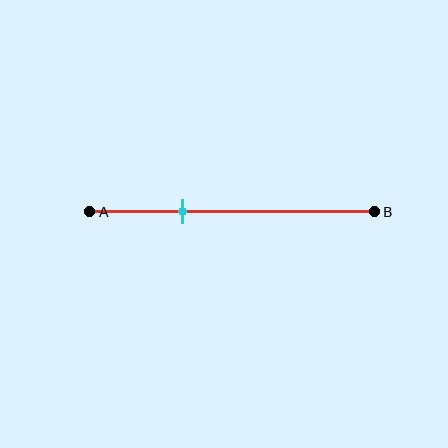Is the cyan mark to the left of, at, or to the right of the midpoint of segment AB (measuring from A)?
The cyan mark is to the left of the midpoint of segment AB.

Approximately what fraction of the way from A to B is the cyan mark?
The cyan mark is approximately 35% of the way from A to B.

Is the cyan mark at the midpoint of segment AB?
No, the mark is at about 35% from A, not at the 50% midpoint.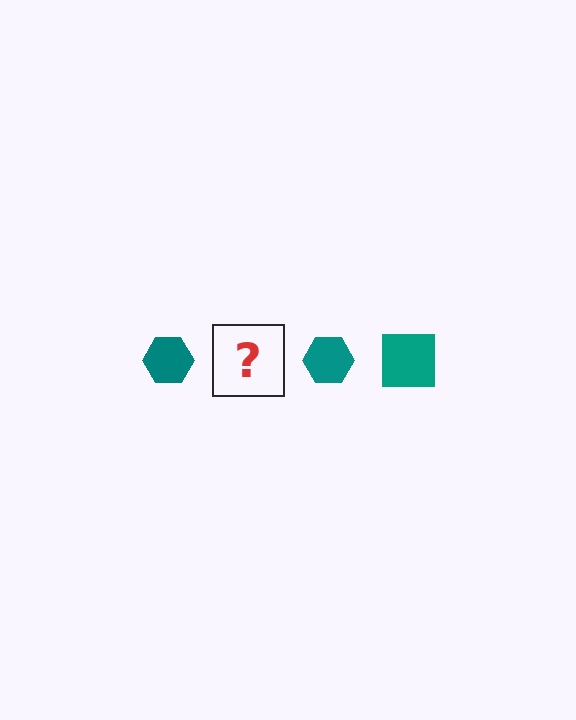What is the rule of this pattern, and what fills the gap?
The rule is that the pattern cycles through hexagon, square shapes in teal. The gap should be filled with a teal square.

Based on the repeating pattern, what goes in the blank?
The blank should be a teal square.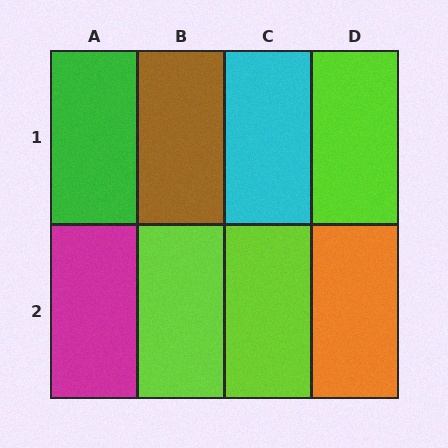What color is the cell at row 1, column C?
Cyan.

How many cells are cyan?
1 cell is cyan.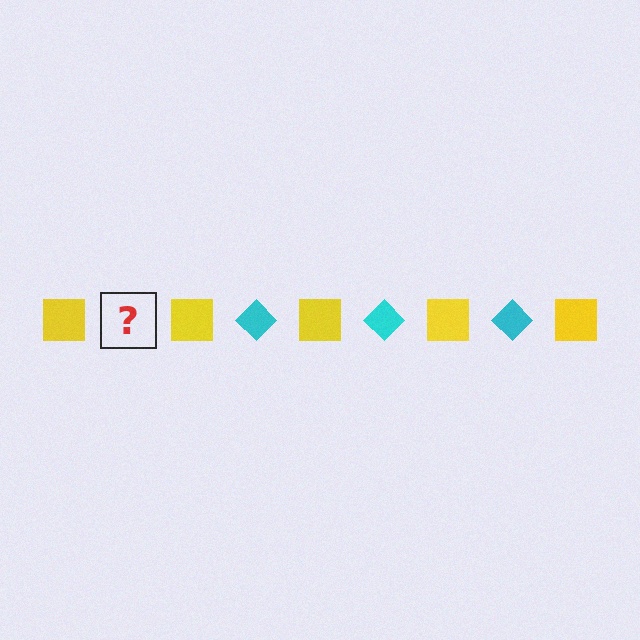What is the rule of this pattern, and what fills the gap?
The rule is that the pattern alternates between yellow square and cyan diamond. The gap should be filled with a cyan diamond.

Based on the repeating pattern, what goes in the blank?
The blank should be a cyan diamond.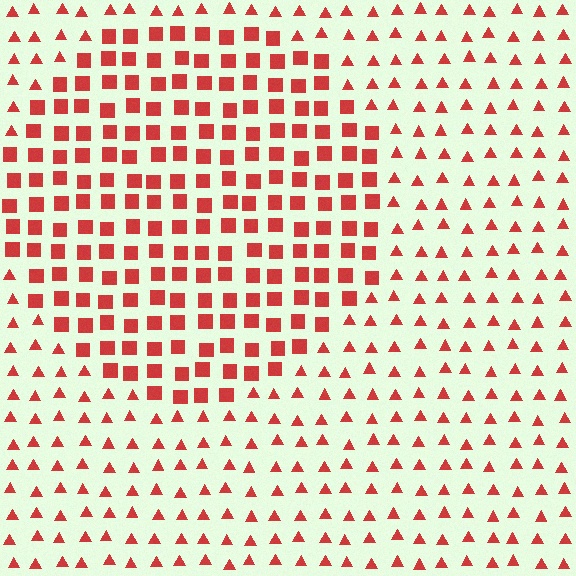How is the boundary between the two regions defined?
The boundary is defined by a change in element shape: squares inside vs. triangles outside. All elements share the same color and spacing.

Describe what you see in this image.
The image is filled with small red elements arranged in a uniform grid. A circle-shaped region contains squares, while the surrounding area contains triangles. The boundary is defined purely by the change in element shape.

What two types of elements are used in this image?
The image uses squares inside the circle region and triangles outside it.